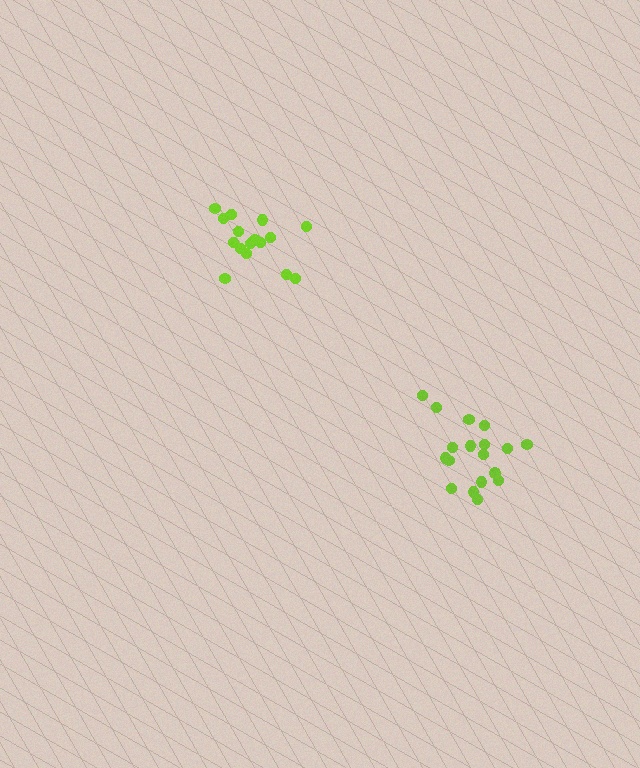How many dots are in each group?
Group 1: 16 dots, Group 2: 18 dots (34 total).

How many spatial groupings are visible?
There are 2 spatial groupings.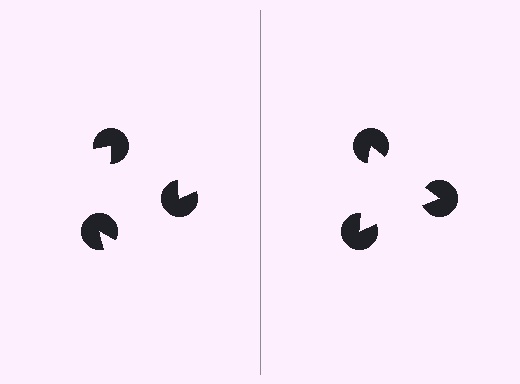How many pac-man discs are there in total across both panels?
6 — 3 on each side.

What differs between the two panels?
The pac-man discs are positioned identically on both sides; only the wedge orientations differ. On the right they align to a triangle; on the left they are misaligned.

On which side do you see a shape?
An illusory triangle appears on the right side. On the left side the wedge cuts are rotated, so no coherent shape forms.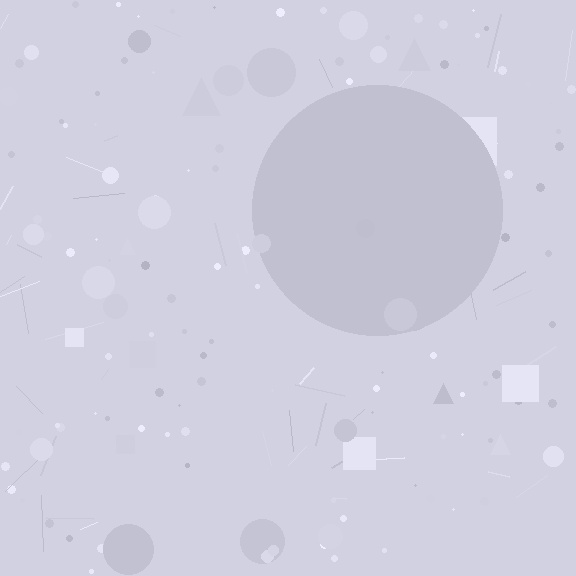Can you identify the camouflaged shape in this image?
The camouflaged shape is a circle.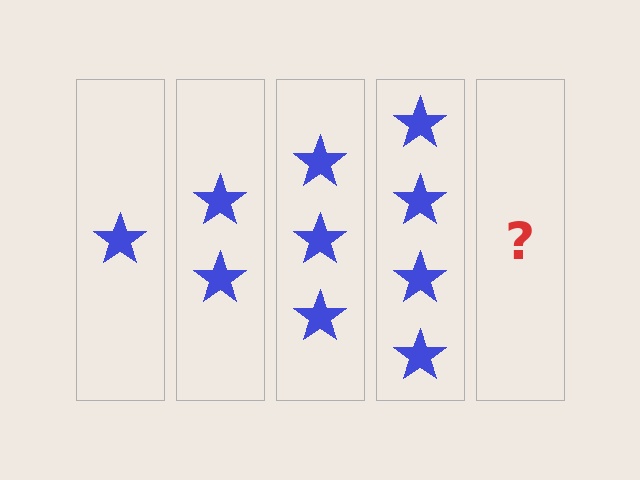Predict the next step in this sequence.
The next step is 5 stars.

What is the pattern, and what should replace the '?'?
The pattern is that each step adds one more star. The '?' should be 5 stars.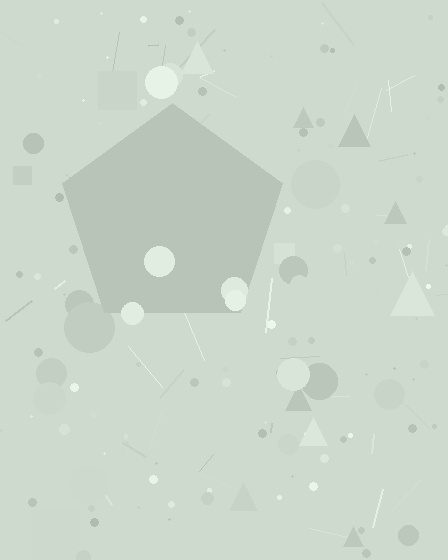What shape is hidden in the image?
A pentagon is hidden in the image.